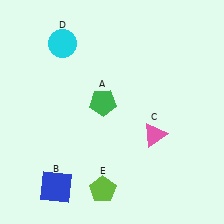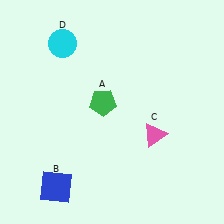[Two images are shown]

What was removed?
The lime pentagon (E) was removed in Image 2.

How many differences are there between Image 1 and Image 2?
There is 1 difference between the two images.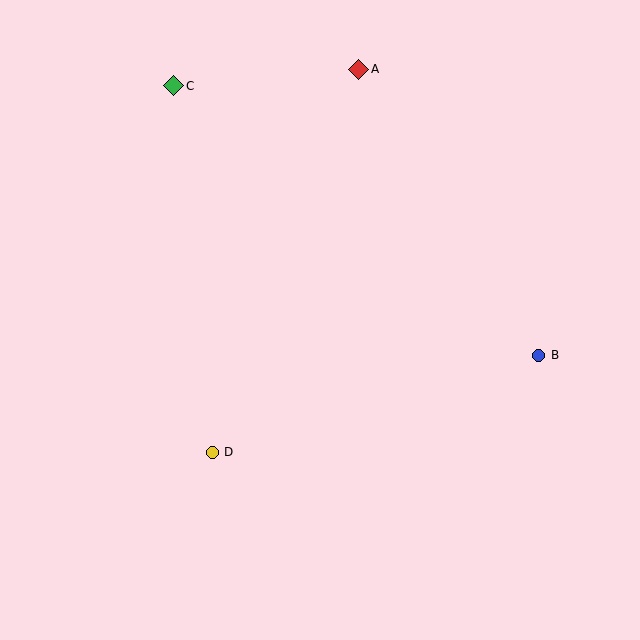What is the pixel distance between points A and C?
The distance between A and C is 186 pixels.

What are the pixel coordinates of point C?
Point C is at (174, 86).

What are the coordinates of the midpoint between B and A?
The midpoint between B and A is at (449, 212).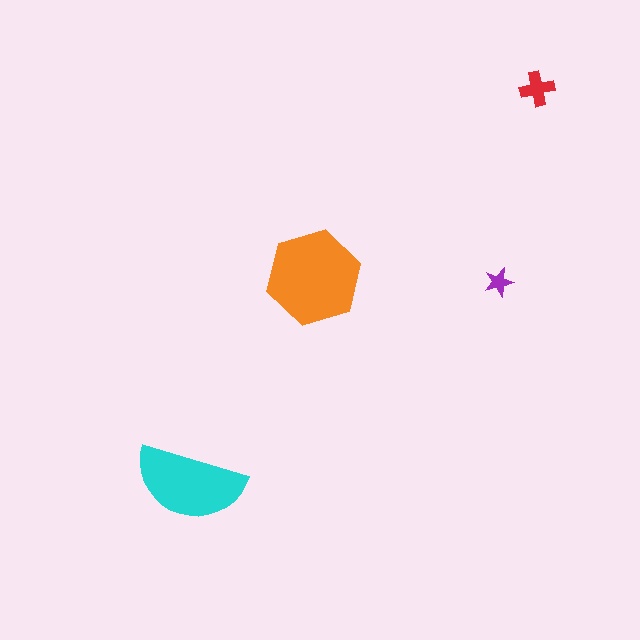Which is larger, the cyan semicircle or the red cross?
The cyan semicircle.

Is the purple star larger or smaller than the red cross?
Smaller.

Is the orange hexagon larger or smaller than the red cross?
Larger.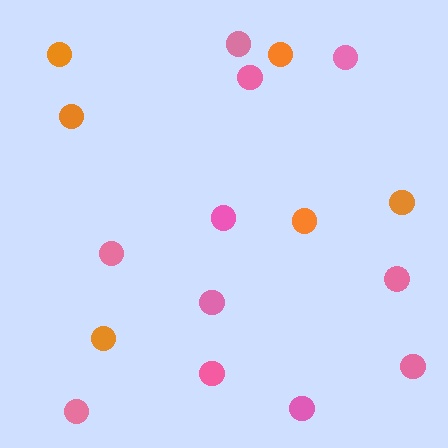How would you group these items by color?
There are 2 groups: one group of orange circles (6) and one group of pink circles (11).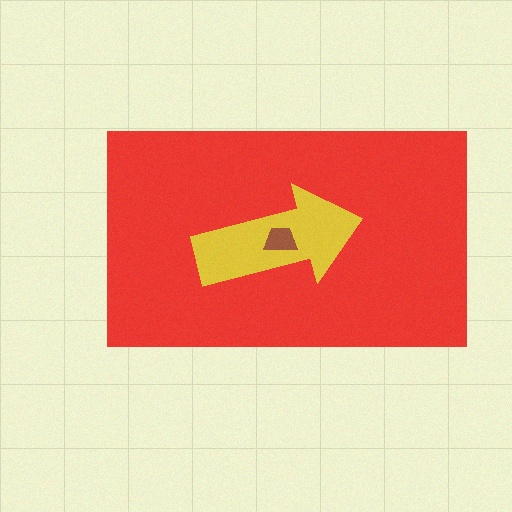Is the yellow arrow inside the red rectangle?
Yes.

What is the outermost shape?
The red rectangle.